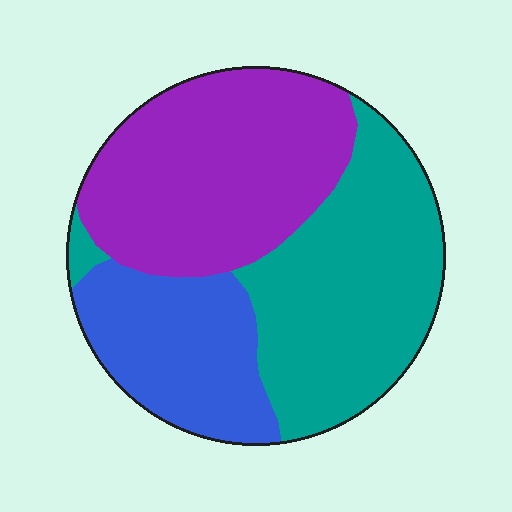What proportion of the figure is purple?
Purple takes up about three eighths (3/8) of the figure.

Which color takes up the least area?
Blue, at roughly 25%.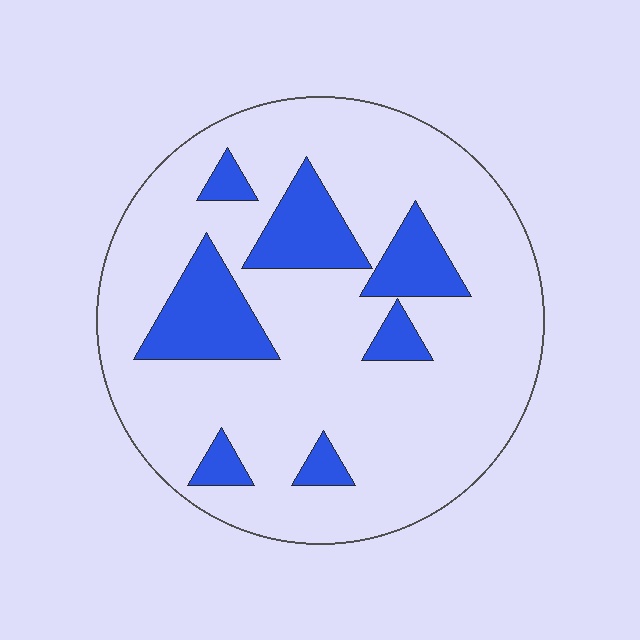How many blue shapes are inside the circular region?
7.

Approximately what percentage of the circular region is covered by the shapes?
Approximately 20%.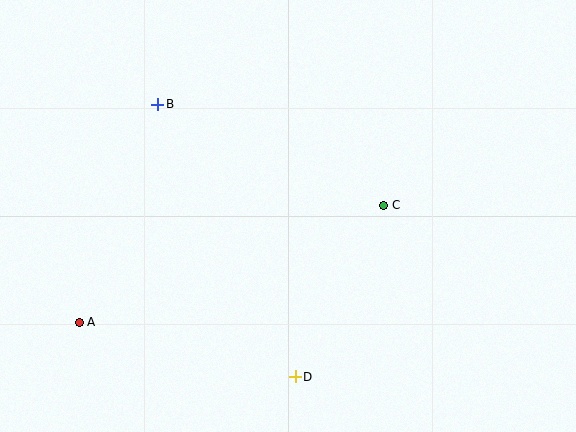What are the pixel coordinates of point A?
Point A is at (79, 322).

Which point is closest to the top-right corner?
Point C is closest to the top-right corner.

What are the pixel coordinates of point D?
Point D is at (295, 377).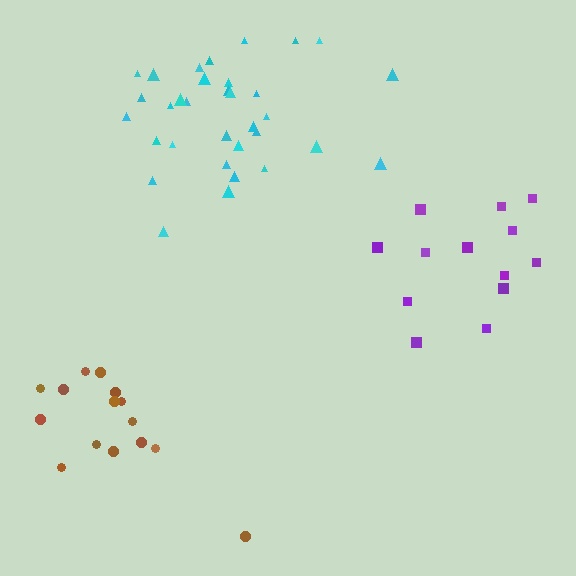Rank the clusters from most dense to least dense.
cyan, purple, brown.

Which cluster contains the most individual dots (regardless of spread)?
Cyan (33).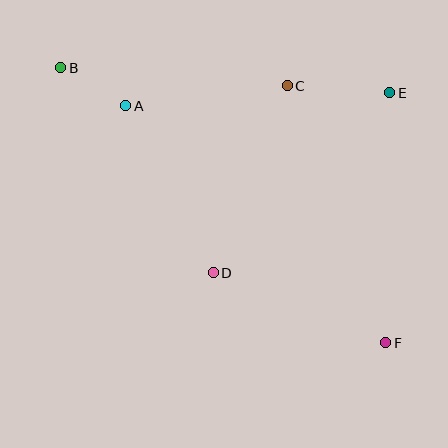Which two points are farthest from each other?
Points B and F are farthest from each other.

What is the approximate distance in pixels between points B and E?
The distance between B and E is approximately 330 pixels.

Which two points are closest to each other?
Points A and B are closest to each other.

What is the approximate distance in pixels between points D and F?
The distance between D and F is approximately 186 pixels.